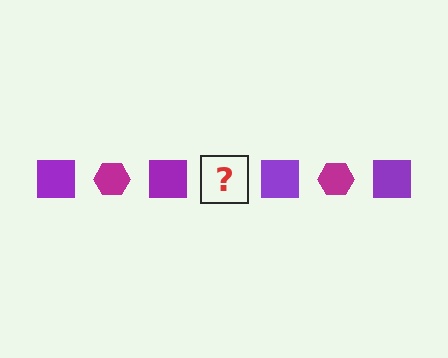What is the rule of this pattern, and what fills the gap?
The rule is that the pattern alternates between purple square and magenta hexagon. The gap should be filled with a magenta hexagon.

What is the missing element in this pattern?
The missing element is a magenta hexagon.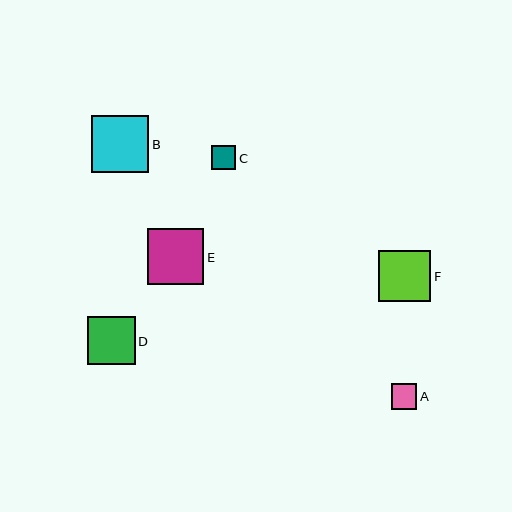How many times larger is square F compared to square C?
Square F is approximately 2.1 times the size of square C.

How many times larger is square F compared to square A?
Square F is approximately 2.0 times the size of square A.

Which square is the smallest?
Square C is the smallest with a size of approximately 24 pixels.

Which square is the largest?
Square B is the largest with a size of approximately 57 pixels.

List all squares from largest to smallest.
From largest to smallest: B, E, F, D, A, C.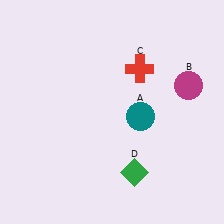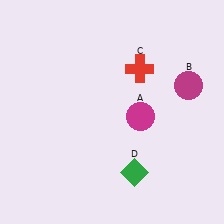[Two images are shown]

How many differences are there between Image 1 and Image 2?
There is 1 difference between the two images.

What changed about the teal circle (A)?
In Image 1, A is teal. In Image 2, it changed to magenta.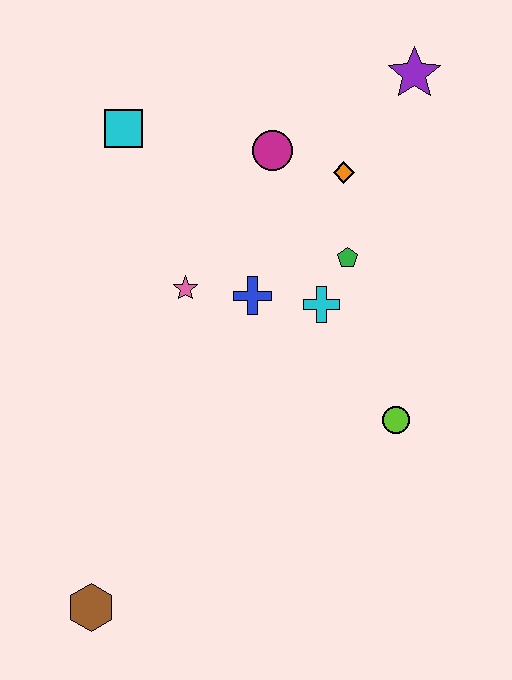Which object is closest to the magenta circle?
The orange diamond is closest to the magenta circle.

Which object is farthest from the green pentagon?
The brown hexagon is farthest from the green pentagon.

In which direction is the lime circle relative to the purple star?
The lime circle is below the purple star.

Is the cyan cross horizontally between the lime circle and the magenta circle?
Yes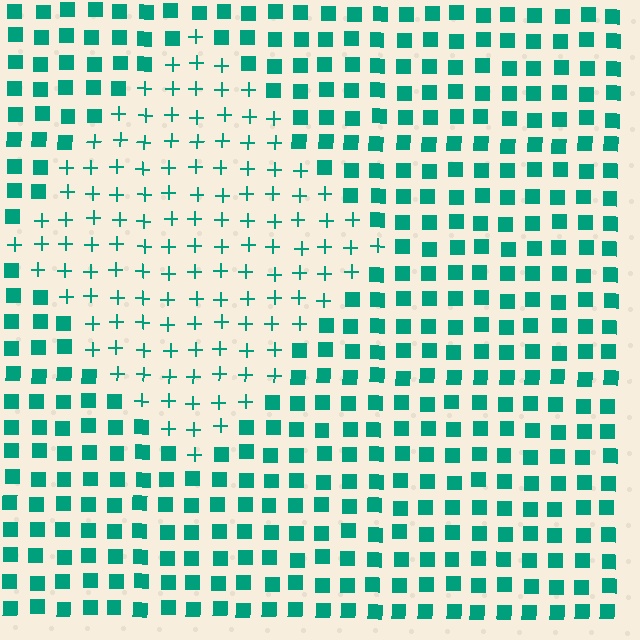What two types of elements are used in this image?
The image uses plus signs inside the diamond region and squares outside it.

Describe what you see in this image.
The image is filled with small teal elements arranged in a uniform grid. A diamond-shaped region contains plus signs, while the surrounding area contains squares. The boundary is defined purely by the change in element shape.